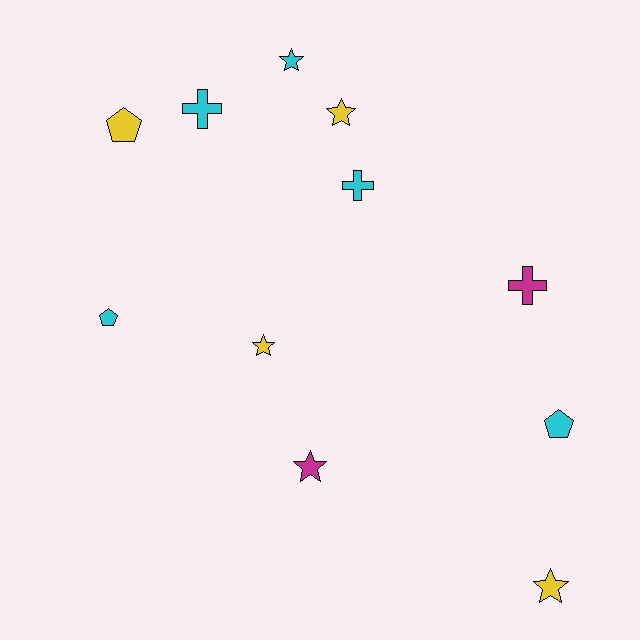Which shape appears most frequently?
Star, with 5 objects.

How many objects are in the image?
There are 11 objects.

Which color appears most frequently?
Cyan, with 5 objects.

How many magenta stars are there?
There is 1 magenta star.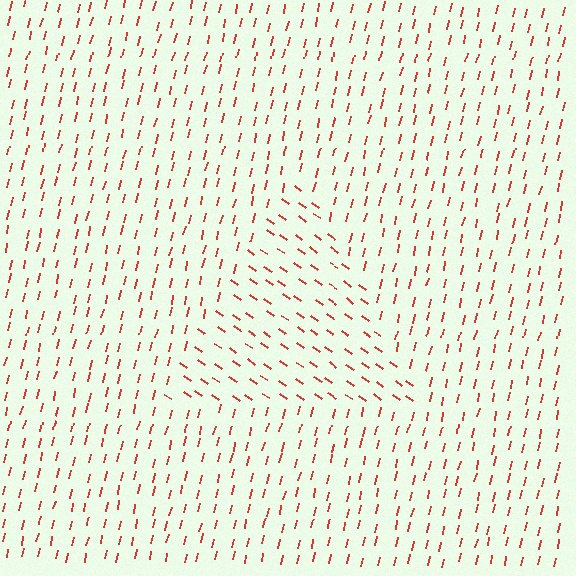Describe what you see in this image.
The image is filled with small red line segments. A triangle region in the image has lines oriented differently from the surrounding lines, creating a visible texture boundary.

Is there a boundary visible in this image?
Yes, there is a texture boundary formed by a change in line orientation.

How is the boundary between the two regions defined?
The boundary is defined purely by a change in line orientation (approximately 68 degrees difference). All lines are the same color and thickness.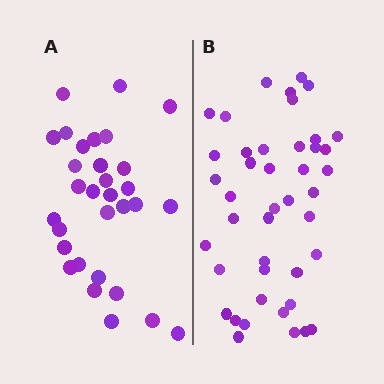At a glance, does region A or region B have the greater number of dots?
Region B (the right region) has more dots.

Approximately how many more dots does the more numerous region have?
Region B has roughly 12 or so more dots than region A.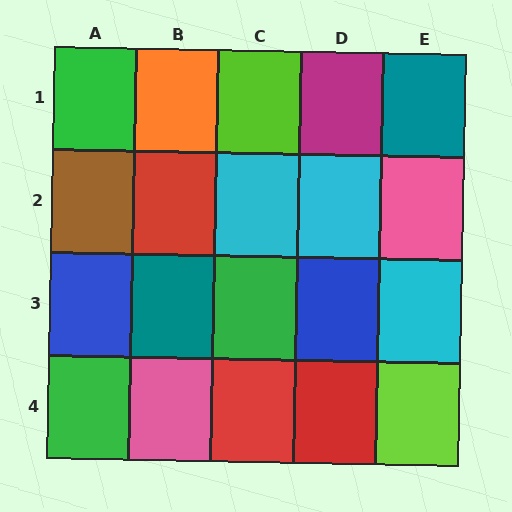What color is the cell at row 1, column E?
Teal.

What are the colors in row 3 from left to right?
Blue, teal, green, blue, cyan.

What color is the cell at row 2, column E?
Pink.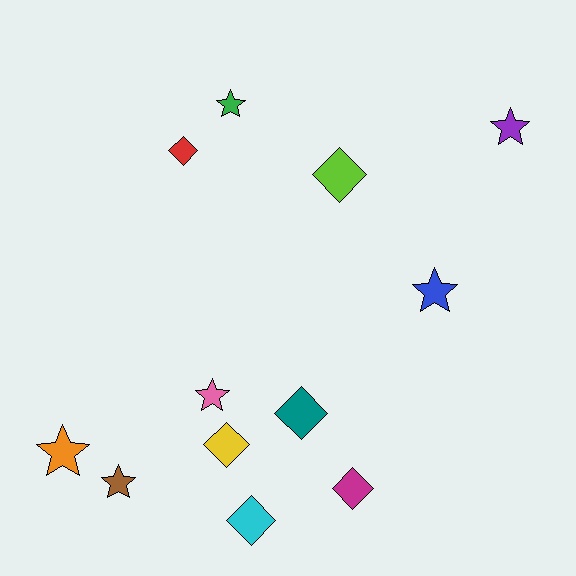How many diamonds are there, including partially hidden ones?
There are 6 diamonds.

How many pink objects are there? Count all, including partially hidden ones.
There is 1 pink object.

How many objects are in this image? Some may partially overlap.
There are 12 objects.